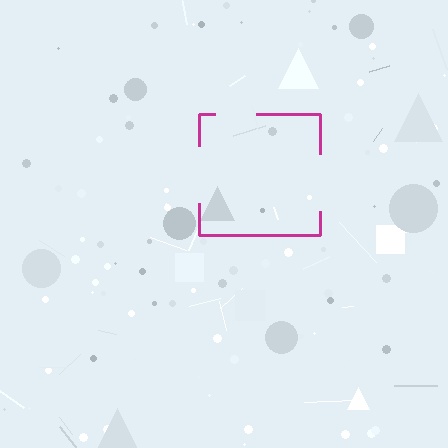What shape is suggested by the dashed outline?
The dashed outline suggests a square.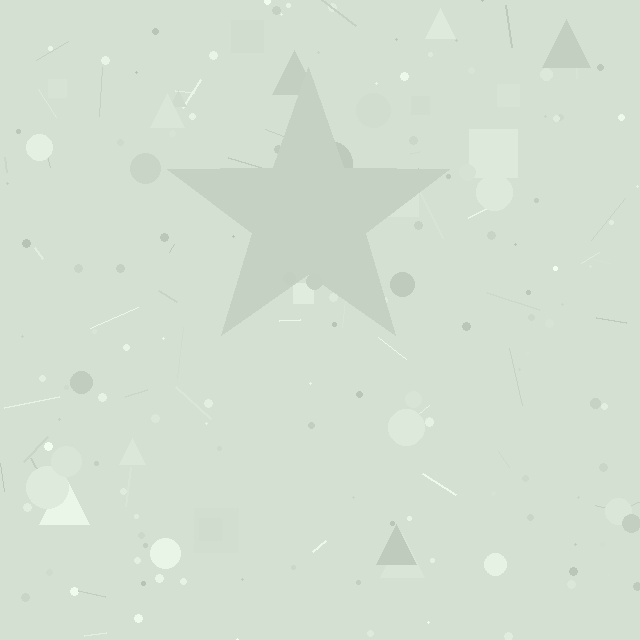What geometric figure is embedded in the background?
A star is embedded in the background.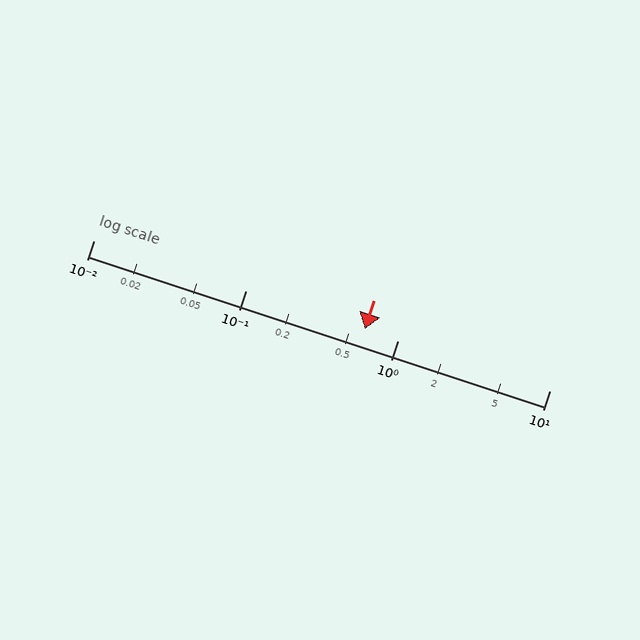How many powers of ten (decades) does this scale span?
The scale spans 3 decades, from 0.01 to 10.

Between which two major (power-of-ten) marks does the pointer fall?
The pointer is between 0.1 and 1.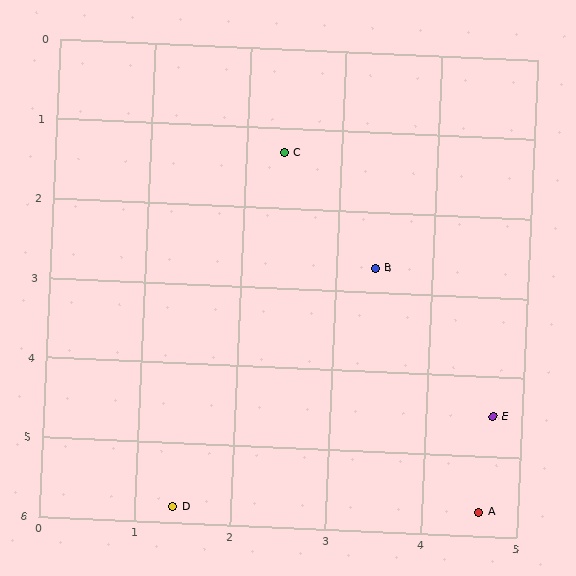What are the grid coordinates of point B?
Point B is at approximately (3.4, 2.7).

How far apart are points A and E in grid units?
Points A and E are about 1.2 grid units apart.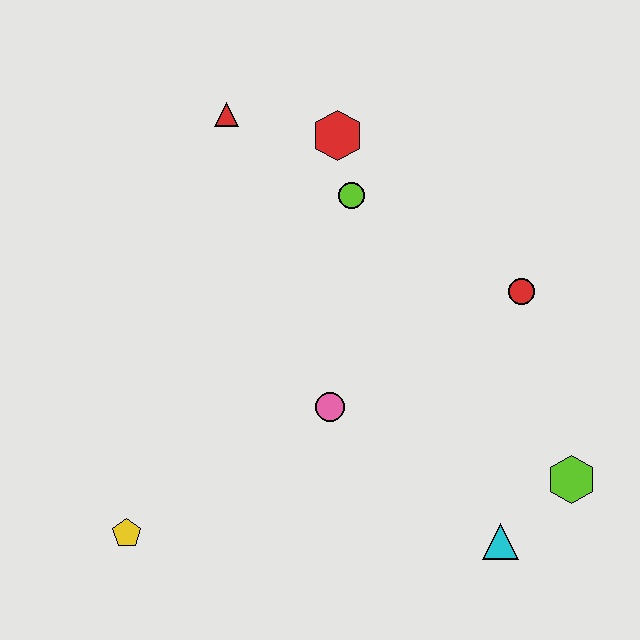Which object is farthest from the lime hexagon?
The red triangle is farthest from the lime hexagon.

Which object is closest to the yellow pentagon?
The pink circle is closest to the yellow pentagon.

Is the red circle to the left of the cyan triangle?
No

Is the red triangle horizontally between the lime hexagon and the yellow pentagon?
Yes